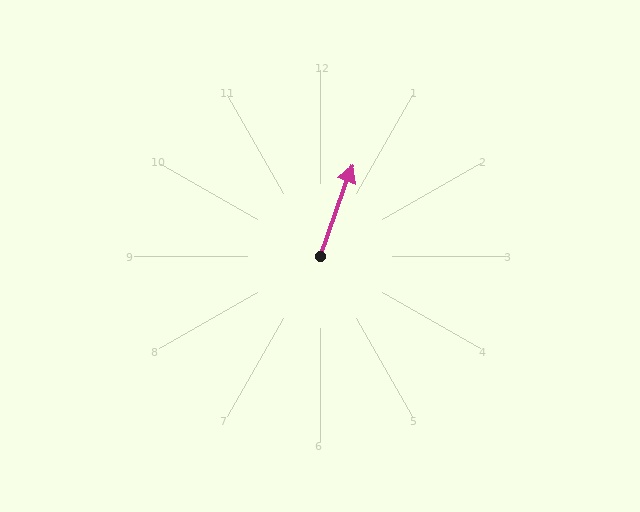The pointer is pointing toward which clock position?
Roughly 1 o'clock.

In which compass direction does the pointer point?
North.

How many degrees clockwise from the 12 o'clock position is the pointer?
Approximately 19 degrees.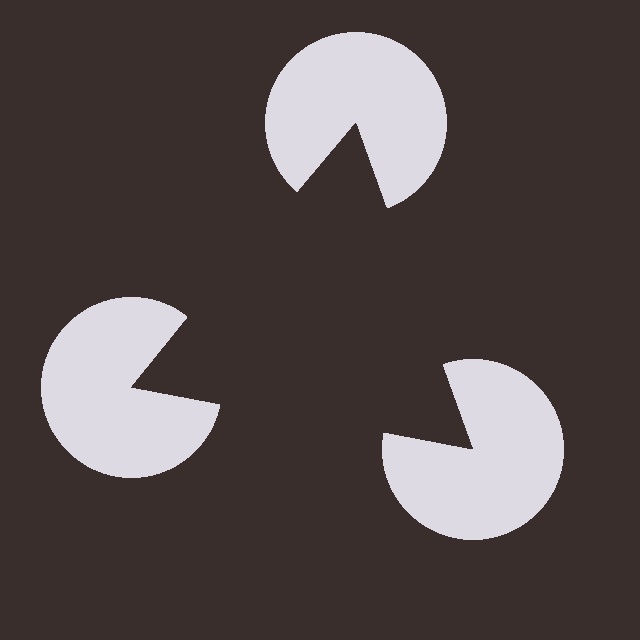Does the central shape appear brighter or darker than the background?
It typically appears slightly darker than the background, even though no actual brightness change is drawn.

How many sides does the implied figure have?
3 sides.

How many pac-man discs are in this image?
There are 3 — one at each vertex of the illusory triangle.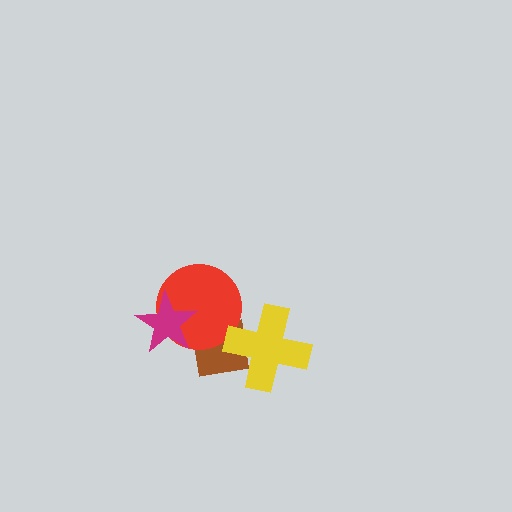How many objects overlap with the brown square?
3 objects overlap with the brown square.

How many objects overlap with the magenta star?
2 objects overlap with the magenta star.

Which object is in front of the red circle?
The magenta star is in front of the red circle.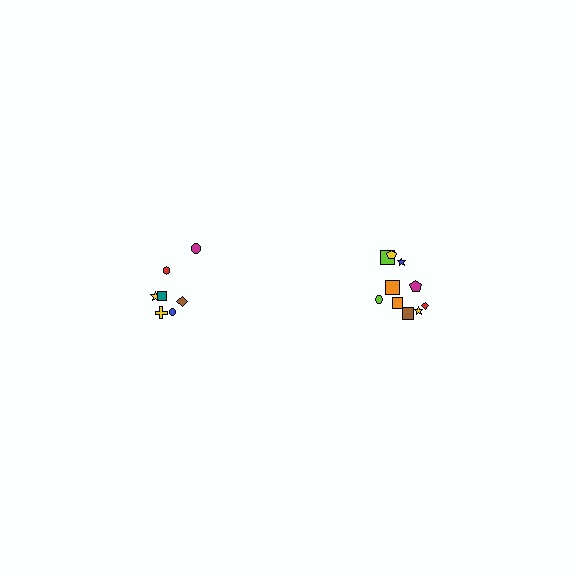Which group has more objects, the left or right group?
The right group.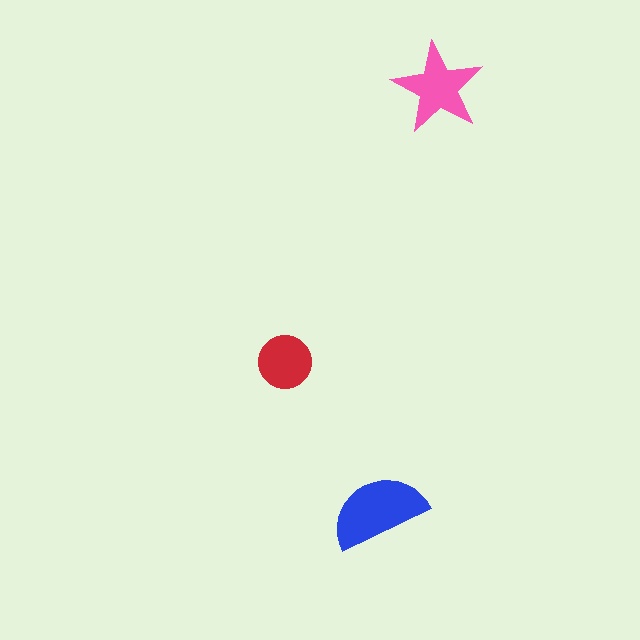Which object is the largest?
The blue semicircle.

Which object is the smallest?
The red circle.